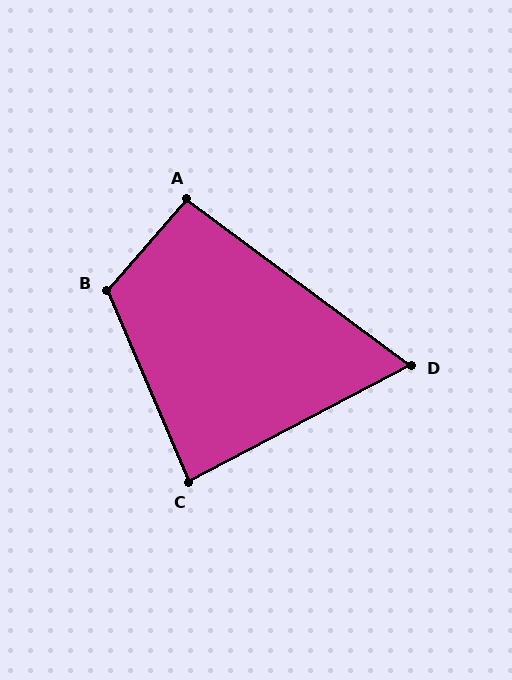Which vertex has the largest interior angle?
B, at approximately 116 degrees.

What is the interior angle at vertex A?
Approximately 94 degrees (approximately right).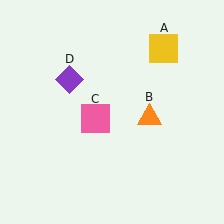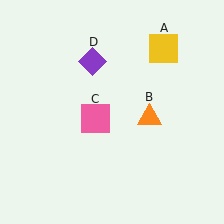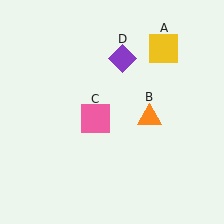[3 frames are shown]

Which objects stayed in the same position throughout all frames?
Yellow square (object A) and orange triangle (object B) and pink square (object C) remained stationary.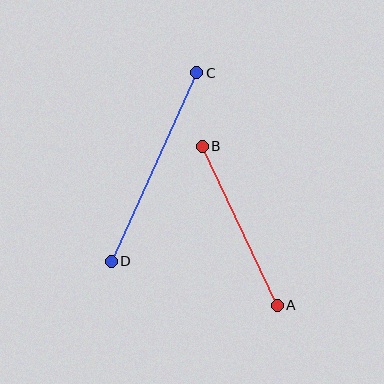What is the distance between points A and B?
The distance is approximately 176 pixels.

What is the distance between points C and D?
The distance is approximately 207 pixels.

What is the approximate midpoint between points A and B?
The midpoint is at approximately (240, 226) pixels.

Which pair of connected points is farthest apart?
Points C and D are farthest apart.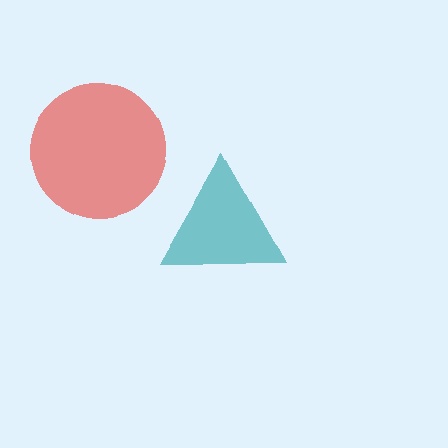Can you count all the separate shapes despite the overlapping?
Yes, there are 2 separate shapes.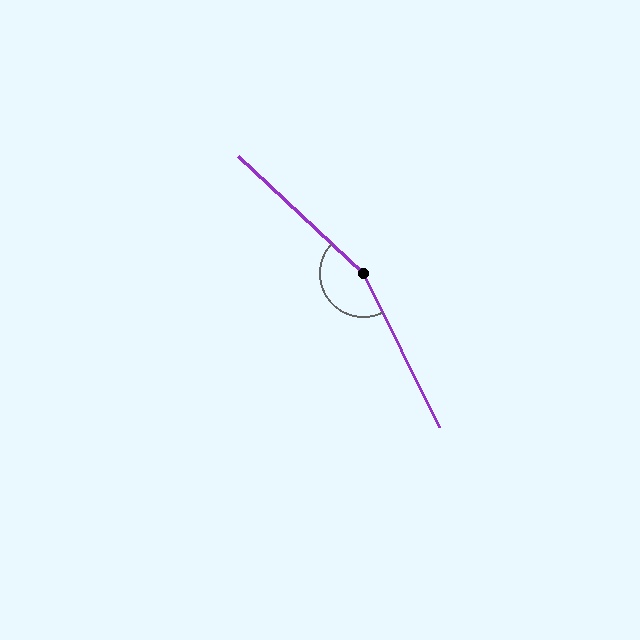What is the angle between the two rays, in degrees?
Approximately 159 degrees.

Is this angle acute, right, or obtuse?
It is obtuse.